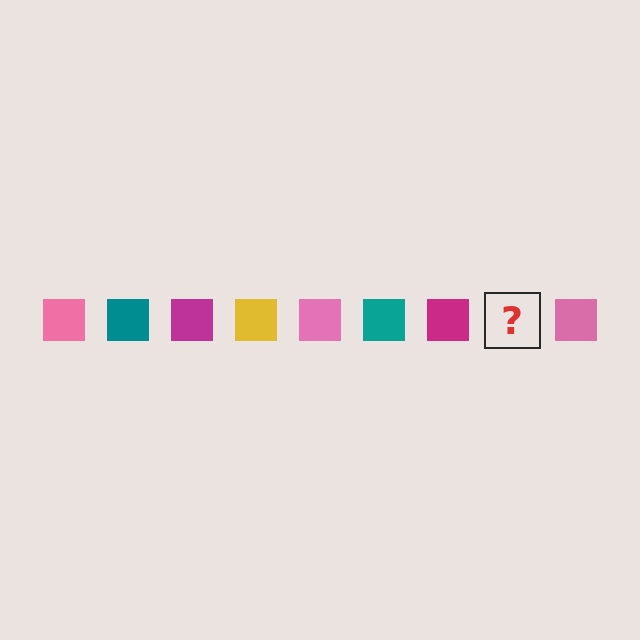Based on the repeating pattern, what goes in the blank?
The blank should be a yellow square.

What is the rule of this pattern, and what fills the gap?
The rule is that the pattern cycles through pink, teal, magenta, yellow squares. The gap should be filled with a yellow square.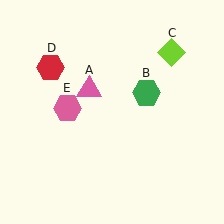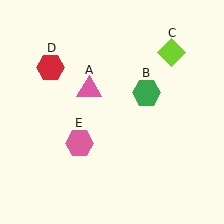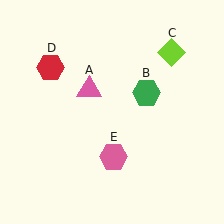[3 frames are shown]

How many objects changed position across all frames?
1 object changed position: pink hexagon (object E).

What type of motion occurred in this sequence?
The pink hexagon (object E) rotated counterclockwise around the center of the scene.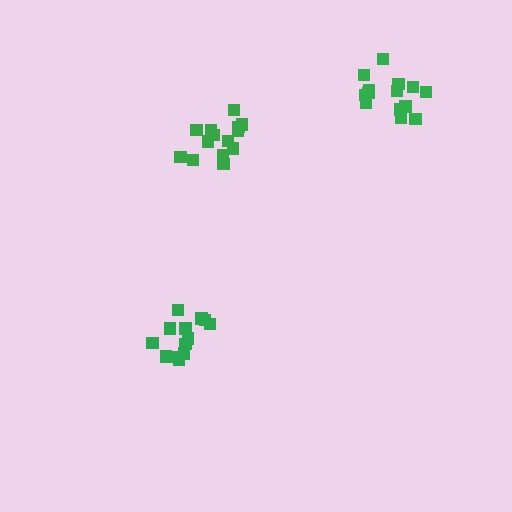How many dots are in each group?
Group 1: 14 dots, Group 2: 13 dots, Group 3: 14 dots (41 total).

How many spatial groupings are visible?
There are 3 spatial groupings.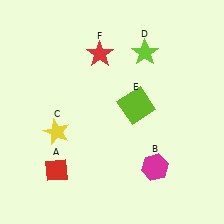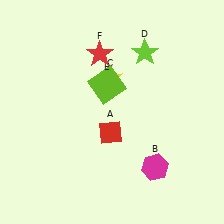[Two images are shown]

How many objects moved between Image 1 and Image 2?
3 objects moved between the two images.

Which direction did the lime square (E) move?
The lime square (E) moved left.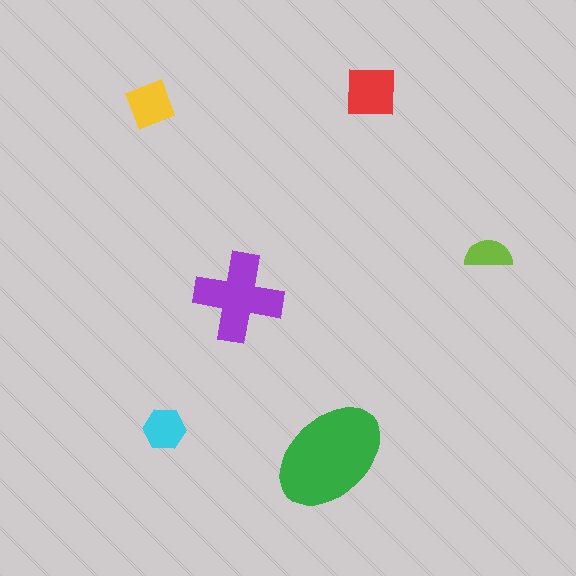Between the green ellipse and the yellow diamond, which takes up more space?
The green ellipse.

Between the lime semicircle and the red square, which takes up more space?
The red square.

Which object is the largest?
The green ellipse.